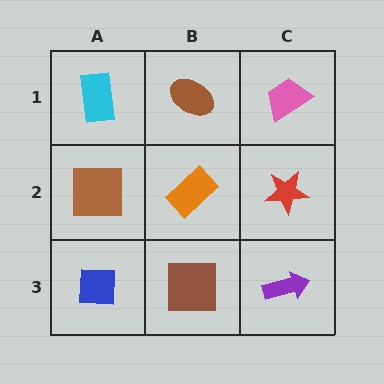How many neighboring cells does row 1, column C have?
2.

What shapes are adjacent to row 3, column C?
A red star (row 2, column C), a brown square (row 3, column B).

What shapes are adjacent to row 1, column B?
An orange rectangle (row 2, column B), a cyan rectangle (row 1, column A), a pink trapezoid (row 1, column C).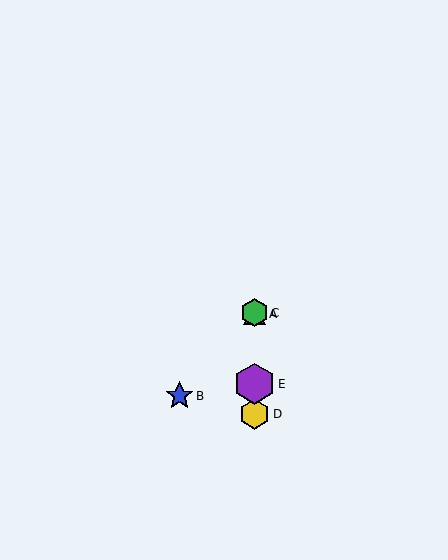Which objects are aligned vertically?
Objects A, C, D, E are aligned vertically.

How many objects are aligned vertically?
4 objects (A, C, D, E) are aligned vertically.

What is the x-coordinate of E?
Object E is at x≈255.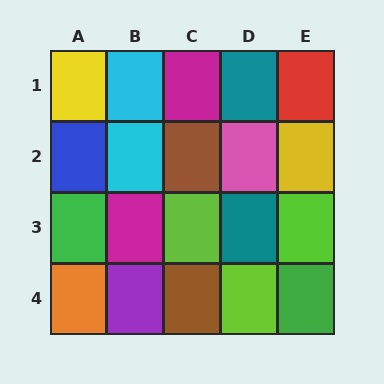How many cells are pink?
1 cell is pink.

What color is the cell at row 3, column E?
Lime.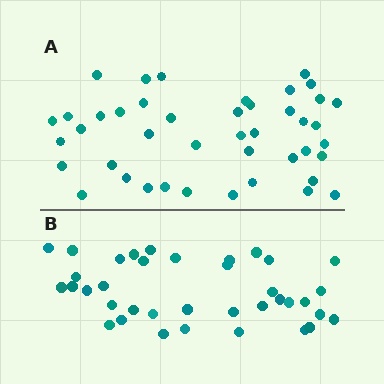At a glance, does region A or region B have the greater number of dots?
Region A (the top region) has more dots.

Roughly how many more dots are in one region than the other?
Region A has about 6 more dots than region B.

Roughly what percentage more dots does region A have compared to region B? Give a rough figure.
About 15% more.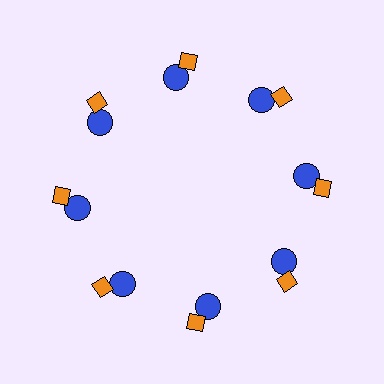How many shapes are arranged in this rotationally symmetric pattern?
There are 16 shapes, arranged in 8 groups of 2.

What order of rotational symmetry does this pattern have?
This pattern has 8-fold rotational symmetry.